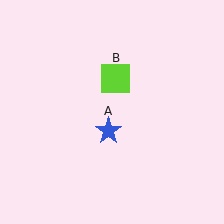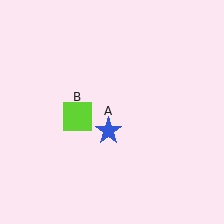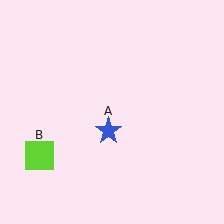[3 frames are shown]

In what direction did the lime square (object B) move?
The lime square (object B) moved down and to the left.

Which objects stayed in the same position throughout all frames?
Blue star (object A) remained stationary.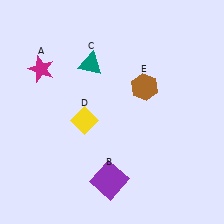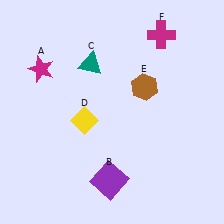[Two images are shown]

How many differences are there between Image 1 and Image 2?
There is 1 difference between the two images.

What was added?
A magenta cross (F) was added in Image 2.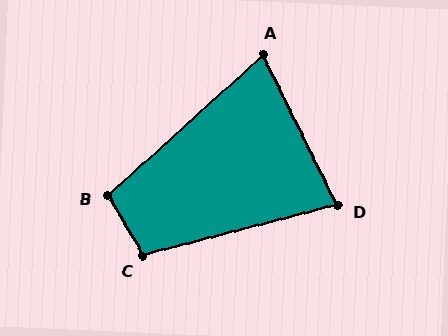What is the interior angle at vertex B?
Approximately 102 degrees (obtuse).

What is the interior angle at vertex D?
Approximately 78 degrees (acute).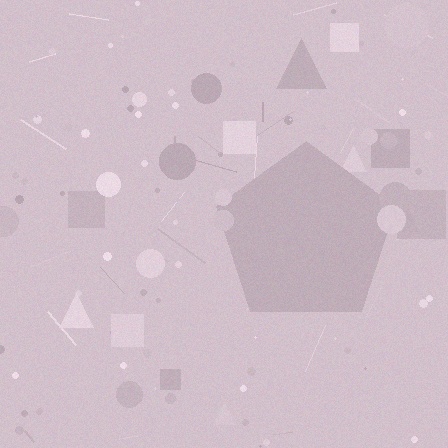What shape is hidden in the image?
A pentagon is hidden in the image.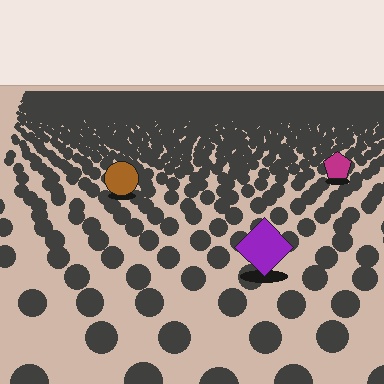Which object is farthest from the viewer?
The magenta pentagon is farthest from the viewer. It appears smaller and the ground texture around it is denser.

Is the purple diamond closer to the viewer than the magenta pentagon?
Yes. The purple diamond is closer — you can tell from the texture gradient: the ground texture is coarser near it.